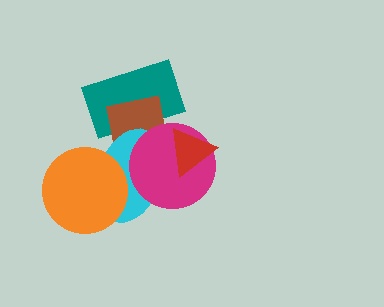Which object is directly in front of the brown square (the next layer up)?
The cyan ellipse is directly in front of the brown square.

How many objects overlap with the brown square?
4 objects overlap with the brown square.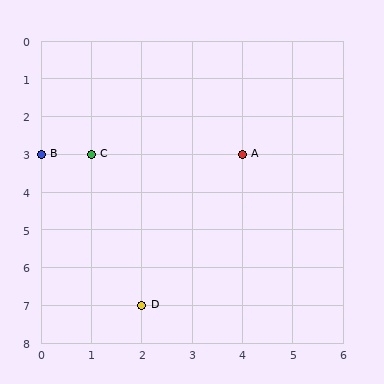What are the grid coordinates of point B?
Point B is at grid coordinates (0, 3).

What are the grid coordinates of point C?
Point C is at grid coordinates (1, 3).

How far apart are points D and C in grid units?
Points D and C are 1 column and 4 rows apart (about 4.1 grid units diagonally).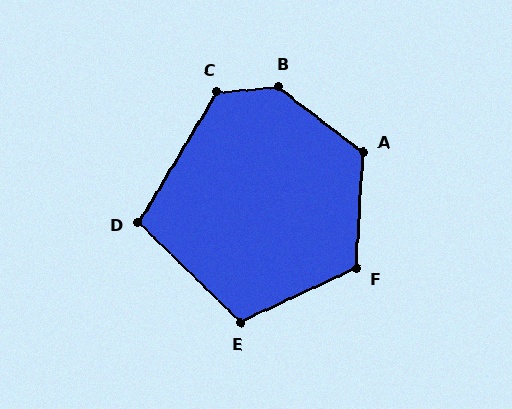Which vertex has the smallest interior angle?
D, at approximately 103 degrees.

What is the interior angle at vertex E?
Approximately 111 degrees (obtuse).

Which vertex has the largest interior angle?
B, at approximately 138 degrees.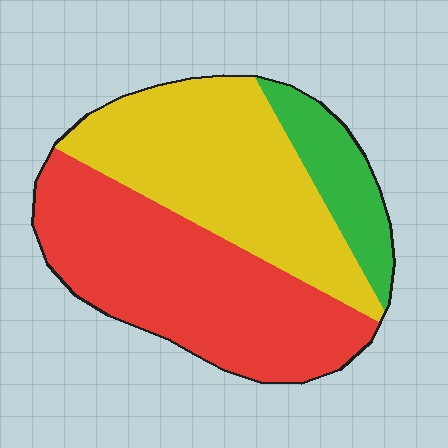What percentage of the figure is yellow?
Yellow takes up about two fifths (2/5) of the figure.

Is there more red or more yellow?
Red.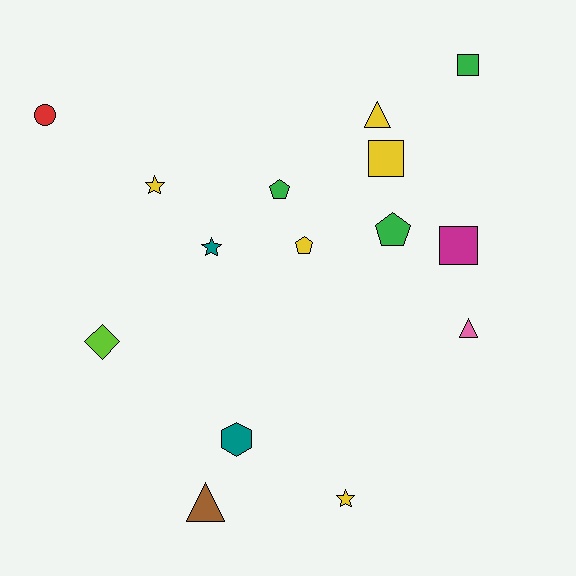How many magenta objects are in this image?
There is 1 magenta object.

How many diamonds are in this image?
There is 1 diamond.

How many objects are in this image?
There are 15 objects.